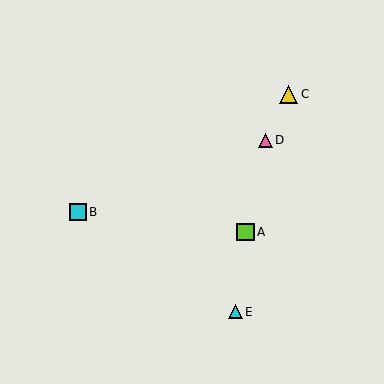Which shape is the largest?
The yellow triangle (labeled C) is the largest.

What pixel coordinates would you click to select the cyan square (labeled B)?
Click at (78, 212) to select the cyan square B.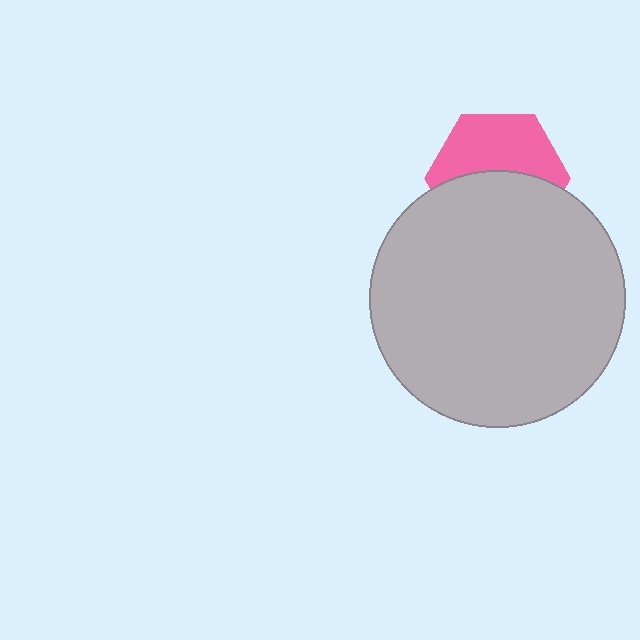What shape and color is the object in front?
The object in front is a light gray circle.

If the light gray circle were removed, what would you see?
You would see the complete pink hexagon.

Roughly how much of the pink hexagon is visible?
About half of it is visible (roughly 49%).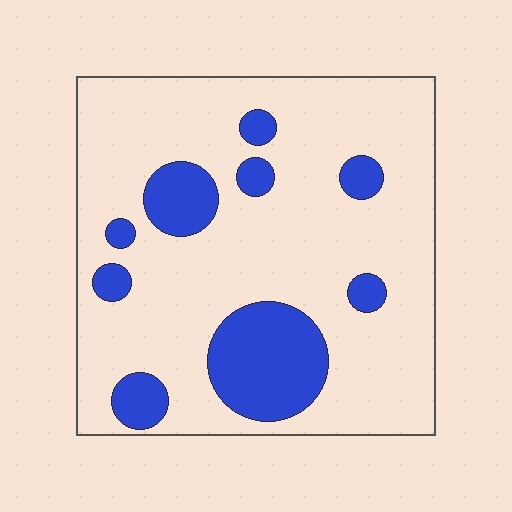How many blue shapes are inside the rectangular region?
9.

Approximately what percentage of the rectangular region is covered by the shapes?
Approximately 20%.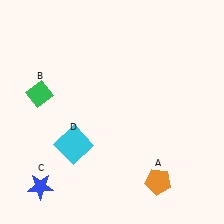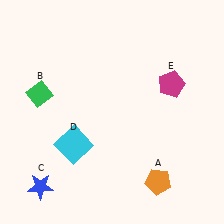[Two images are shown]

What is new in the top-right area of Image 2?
A magenta pentagon (E) was added in the top-right area of Image 2.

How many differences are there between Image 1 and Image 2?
There is 1 difference between the two images.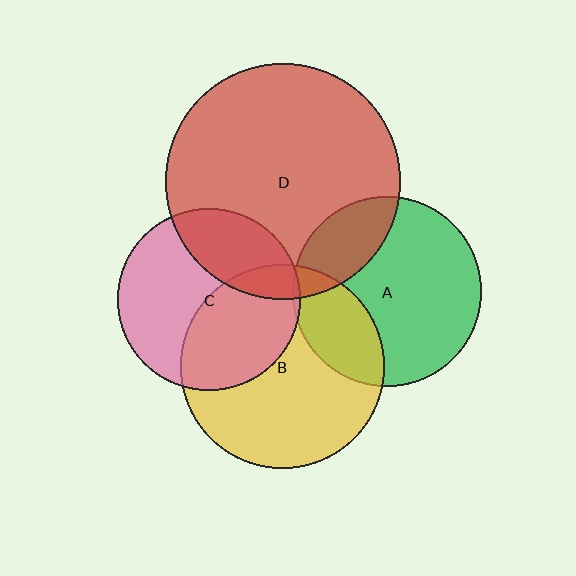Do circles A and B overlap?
Yes.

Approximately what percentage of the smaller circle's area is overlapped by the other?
Approximately 25%.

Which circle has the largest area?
Circle D (red).